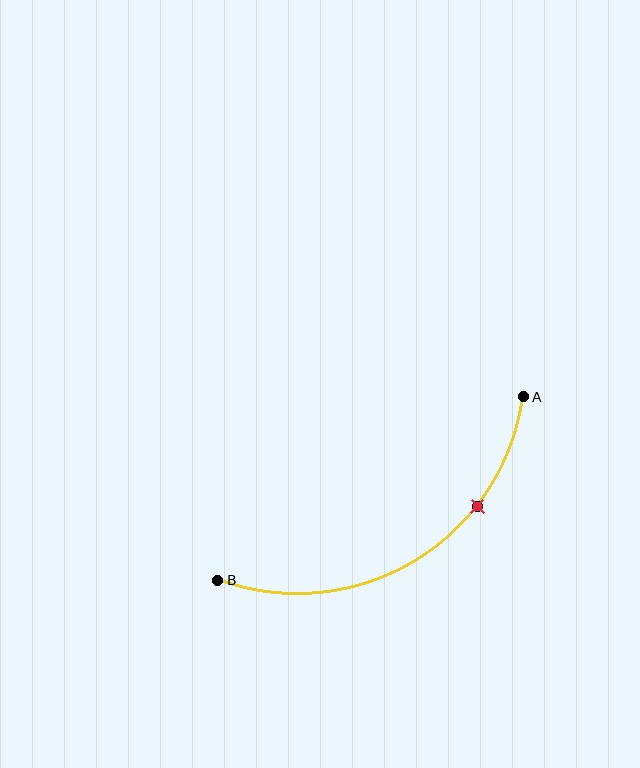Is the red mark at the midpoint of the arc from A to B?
No. The red mark lies on the arc but is closer to endpoint A. The arc midpoint would be at the point on the curve equidistant along the arc from both A and B.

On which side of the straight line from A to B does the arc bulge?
The arc bulges below the straight line connecting A and B.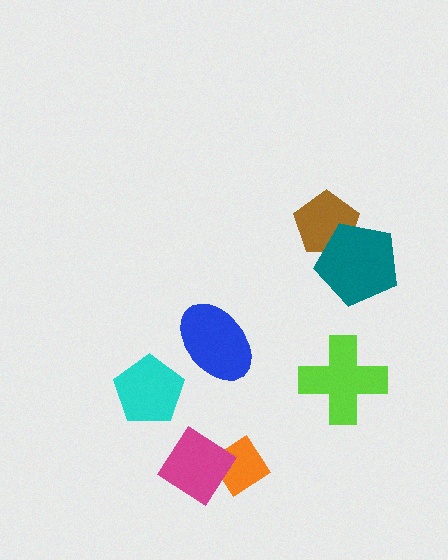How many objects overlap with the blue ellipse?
0 objects overlap with the blue ellipse.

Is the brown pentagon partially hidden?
Yes, it is partially covered by another shape.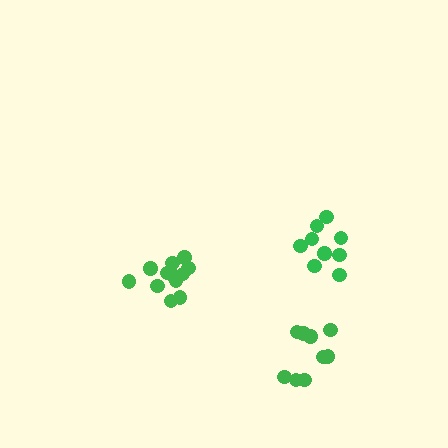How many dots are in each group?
Group 1: 9 dots, Group 2: 12 dots, Group 3: 9 dots (30 total).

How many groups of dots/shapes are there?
There are 3 groups.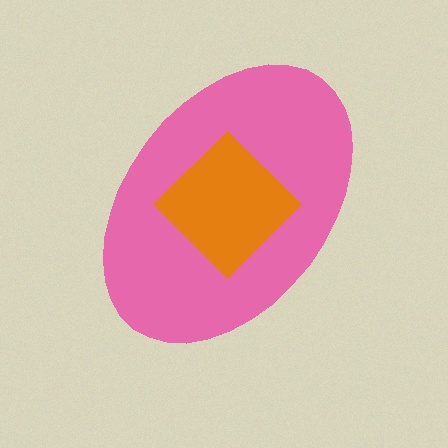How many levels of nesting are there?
2.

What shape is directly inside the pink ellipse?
The orange diamond.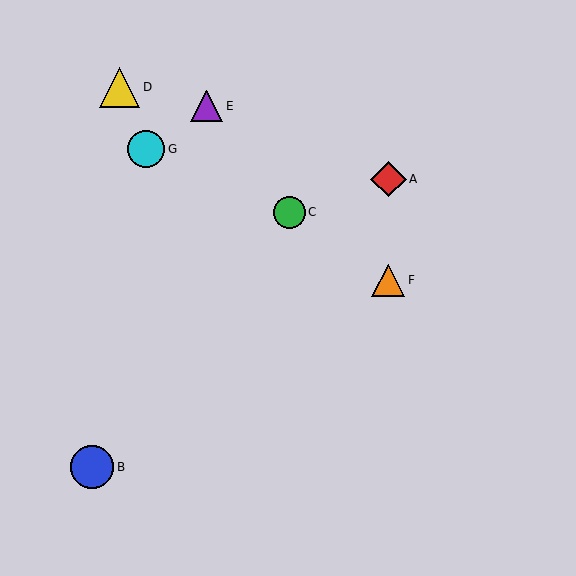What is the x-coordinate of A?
Object A is at x≈388.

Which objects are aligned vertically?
Objects A, F are aligned vertically.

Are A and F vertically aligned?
Yes, both are at x≈388.